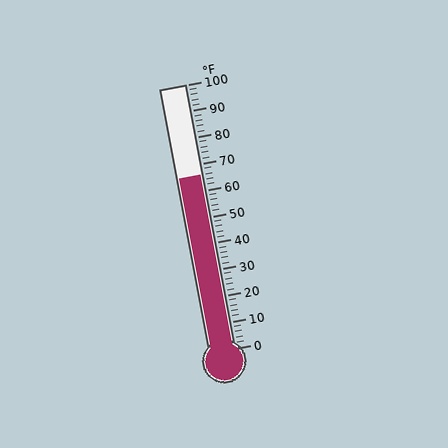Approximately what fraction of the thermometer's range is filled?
The thermometer is filled to approximately 65% of its range.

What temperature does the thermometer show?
The thermometer shows approximately 66°F.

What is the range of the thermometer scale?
The thermometer scale ranges from 0°F to 100°F.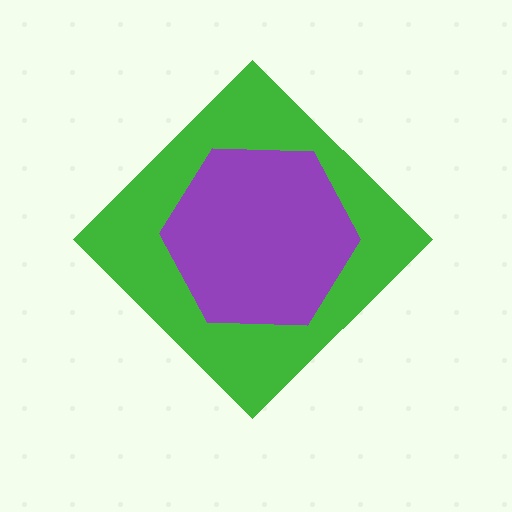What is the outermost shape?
The green diamond.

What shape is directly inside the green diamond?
The purple hexagon.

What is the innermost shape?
The purple hexagon.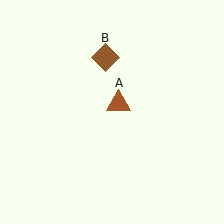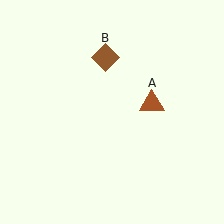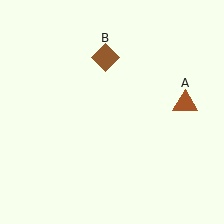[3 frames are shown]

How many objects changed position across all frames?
1 object changed position: brown triangle (object A).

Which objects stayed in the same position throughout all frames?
Brown diamond (object B) remained stationary.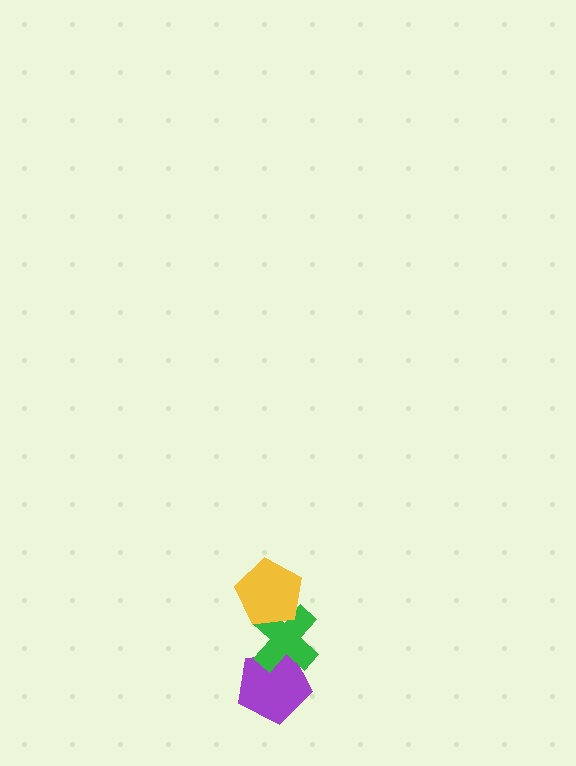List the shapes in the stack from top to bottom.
From top to bottom: the yellow pentagon, the green cross, the purple pentagon.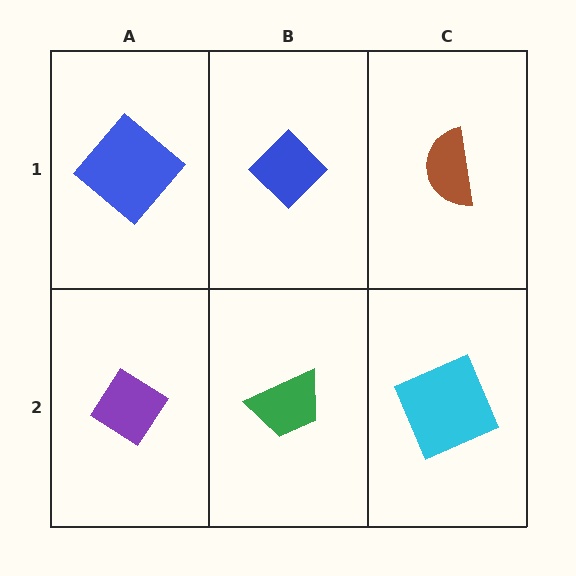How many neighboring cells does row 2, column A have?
2.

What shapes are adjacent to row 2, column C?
A brown semicircle (row 1, column C), a green trapezoid (row 2, column B).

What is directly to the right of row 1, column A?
A blue diamond.